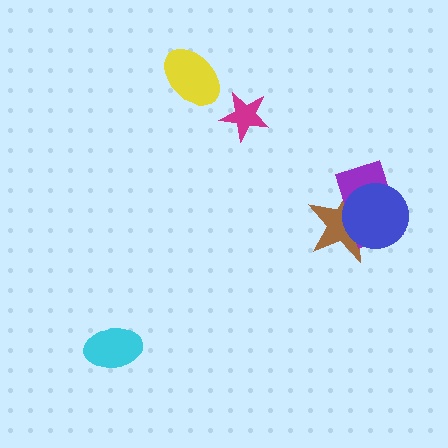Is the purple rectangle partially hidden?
Yes, it is partially covered by another shape.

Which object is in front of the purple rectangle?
The blue circle is in front of the purple rectangle.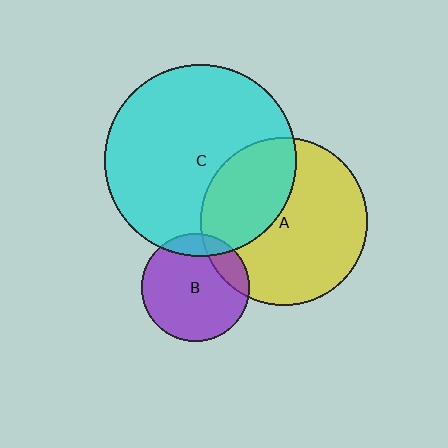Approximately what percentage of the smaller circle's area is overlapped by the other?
Approximately 35%.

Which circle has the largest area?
Circle C (cyan).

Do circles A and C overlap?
Yes.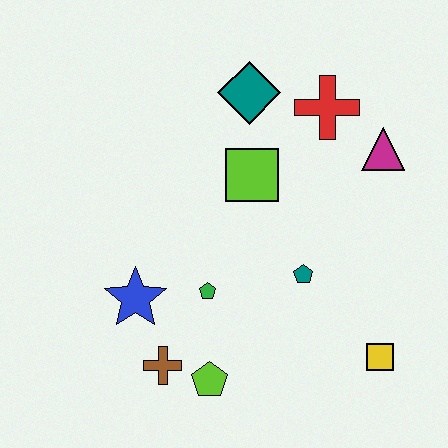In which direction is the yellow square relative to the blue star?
The yellow square is to the right of the blue star.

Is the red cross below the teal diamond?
Yes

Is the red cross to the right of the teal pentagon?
Yes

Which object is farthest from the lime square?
The yellow square is farthest from the lime square.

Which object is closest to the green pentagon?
The blue star is closest to the green pentagon.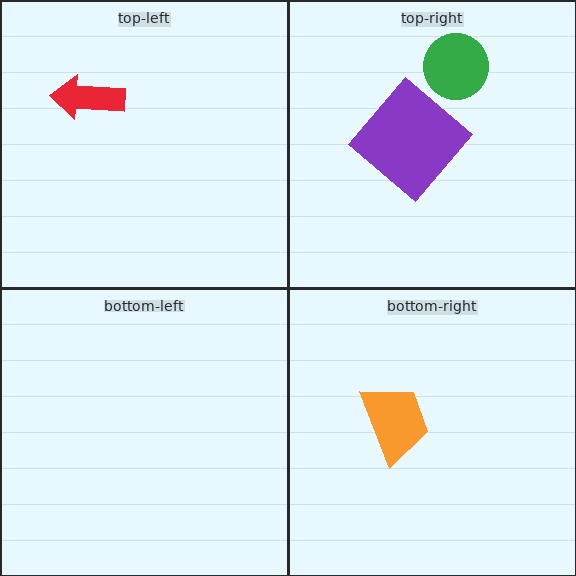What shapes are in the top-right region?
The green circle, the purple diamond.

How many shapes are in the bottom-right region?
1.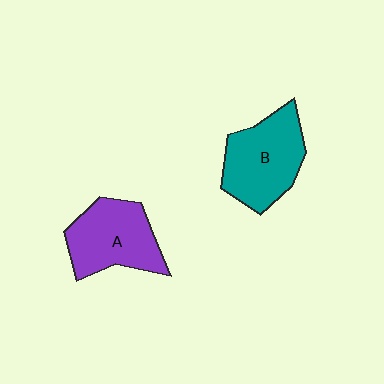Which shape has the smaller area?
Shape A (purple).